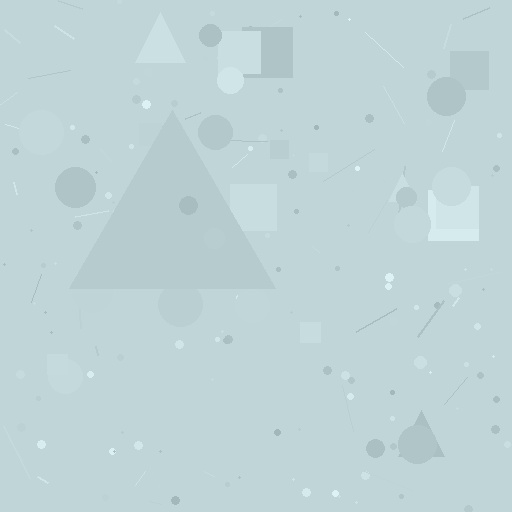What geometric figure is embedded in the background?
A triangle is embedded in the background.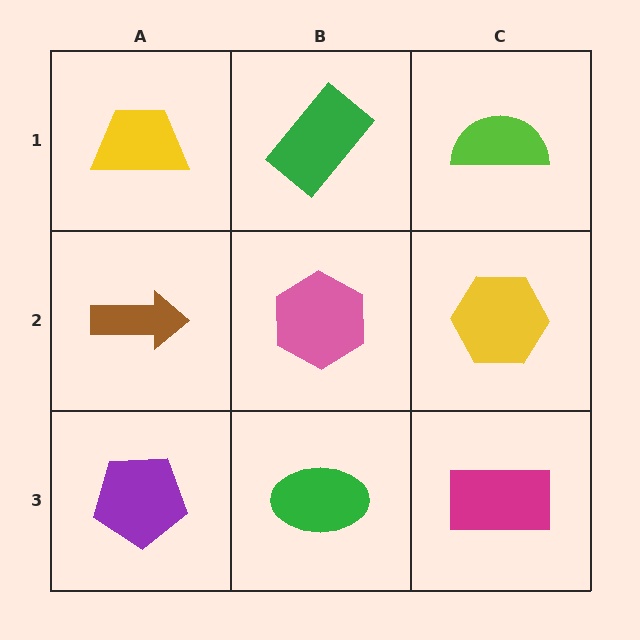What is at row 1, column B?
A green rectangle.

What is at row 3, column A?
A purple pentagon.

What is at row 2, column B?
A pink hexagon.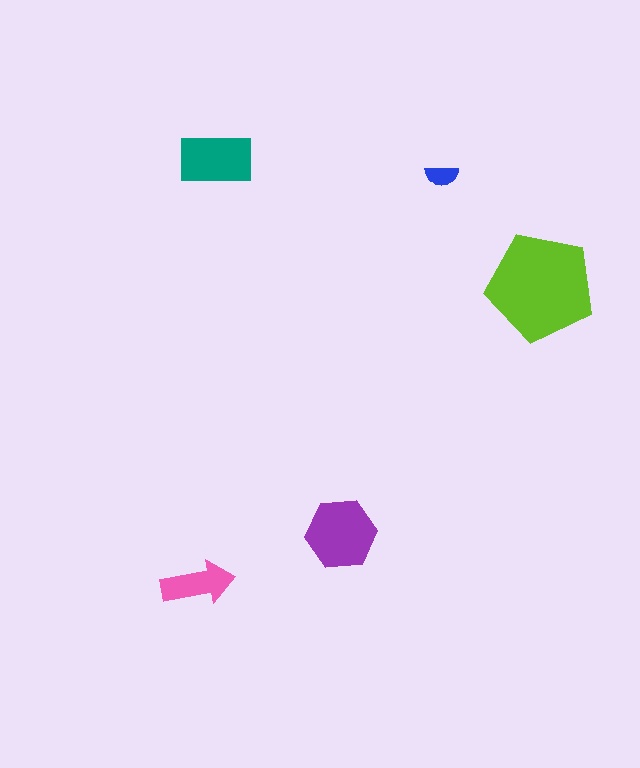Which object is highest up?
The teal rectangle is topmost.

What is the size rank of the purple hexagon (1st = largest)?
2nd.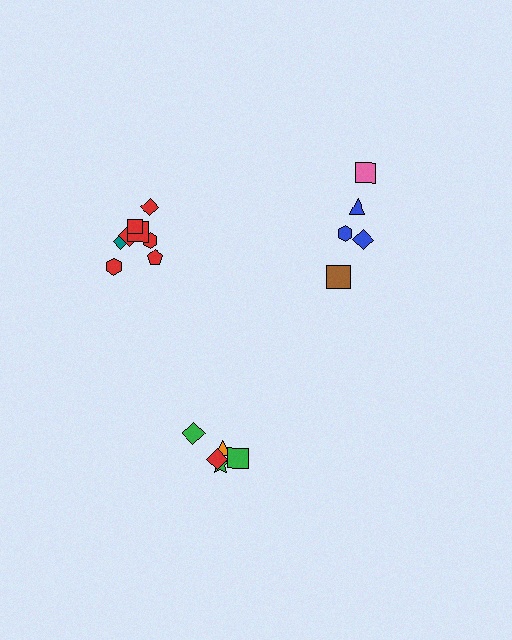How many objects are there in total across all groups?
There are 18 objects.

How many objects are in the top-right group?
There are 5 objects.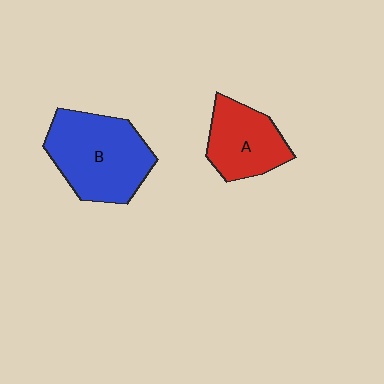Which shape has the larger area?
Shape B (blue).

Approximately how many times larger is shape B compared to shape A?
Approximately 1.5 times.